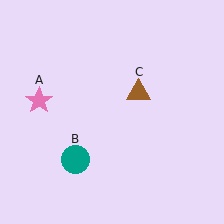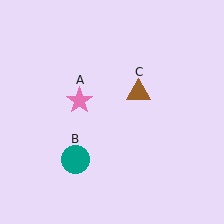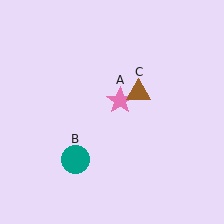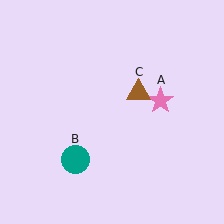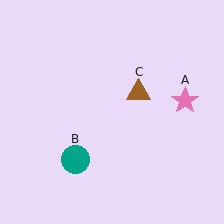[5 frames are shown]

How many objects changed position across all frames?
1 object changed position: pink star (object A).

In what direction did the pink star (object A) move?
The pink star (object A) moved right.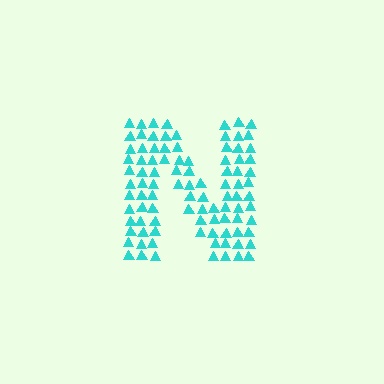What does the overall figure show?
The overall figure shows the letter N.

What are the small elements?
The small elements are triangles.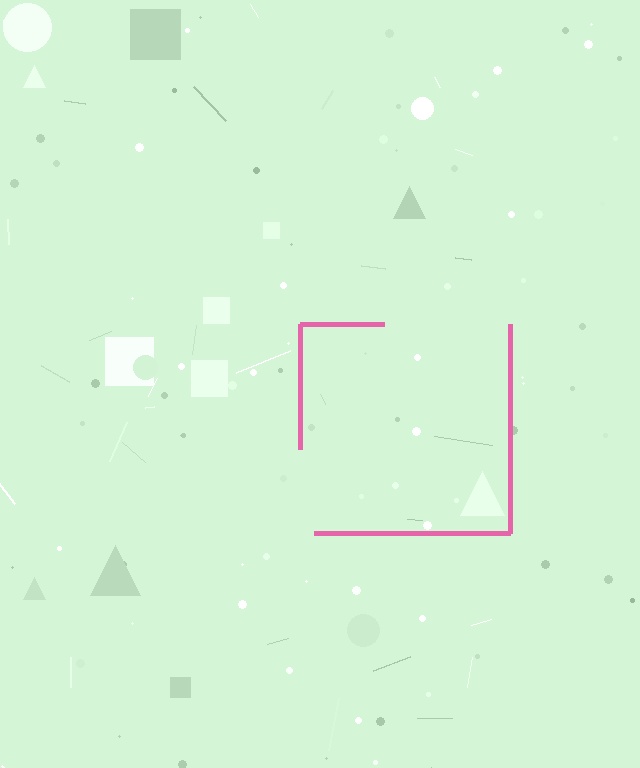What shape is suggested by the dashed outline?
The dashed outline suggests a square.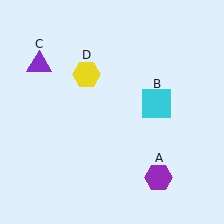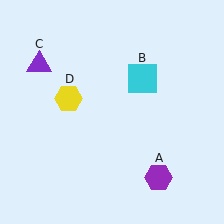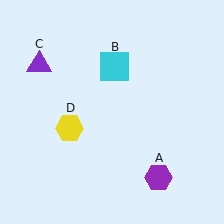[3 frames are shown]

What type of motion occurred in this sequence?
The cyan square (object B), yellow hexagon (object D) rotated counterclockwise around the center of the scene.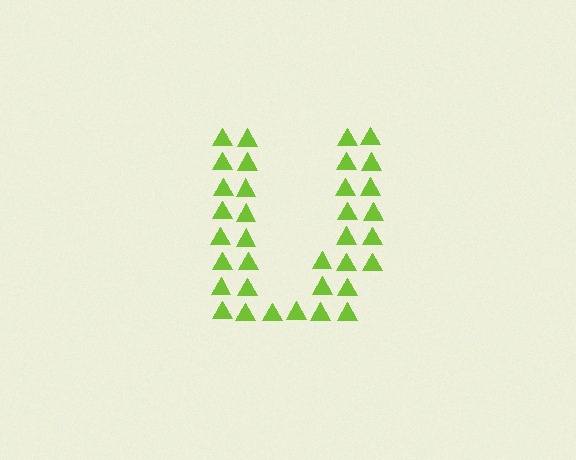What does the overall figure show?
The overall figure shows the letter U.